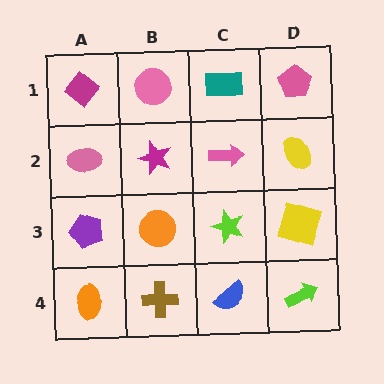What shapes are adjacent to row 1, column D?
A yellow ellipse (row 2, column D), a teal rectangle (row 1, column C).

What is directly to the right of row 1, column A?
A pink circle.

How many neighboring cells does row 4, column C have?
3.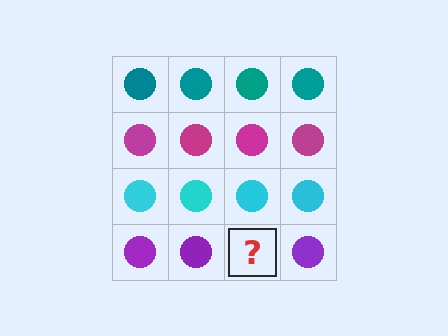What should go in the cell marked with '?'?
The missing cell should contain a purple circle.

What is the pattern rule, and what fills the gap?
The rule is that each row has a consistent color. The gap should be filled with a purple circle.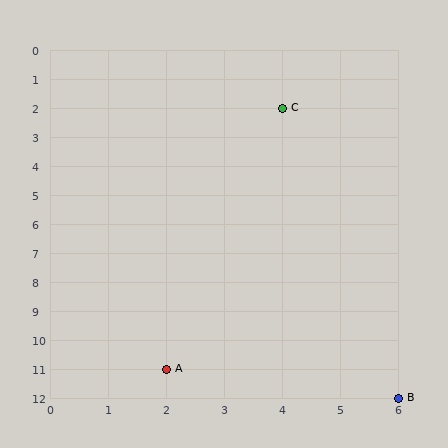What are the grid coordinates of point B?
Point B is at grid coordinates (6, 12).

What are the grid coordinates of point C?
Point C is at grid coordinates (4, 2).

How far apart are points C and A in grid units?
Points C and A are 2 columns and 9 rows apart (about 9.2 grid units diagonally).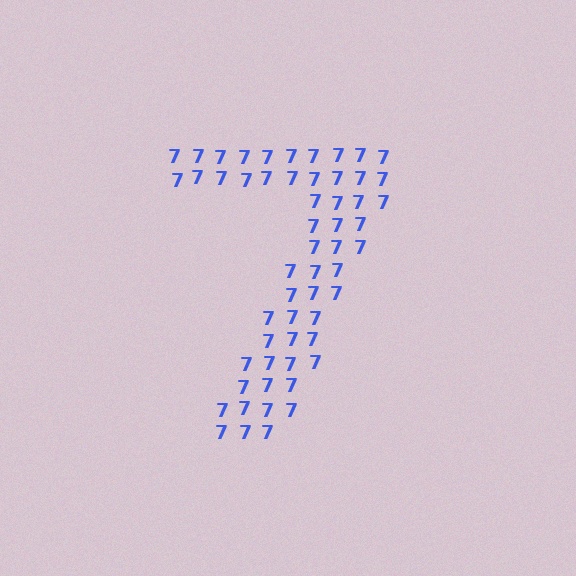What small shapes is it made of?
It is made of small digit 7's.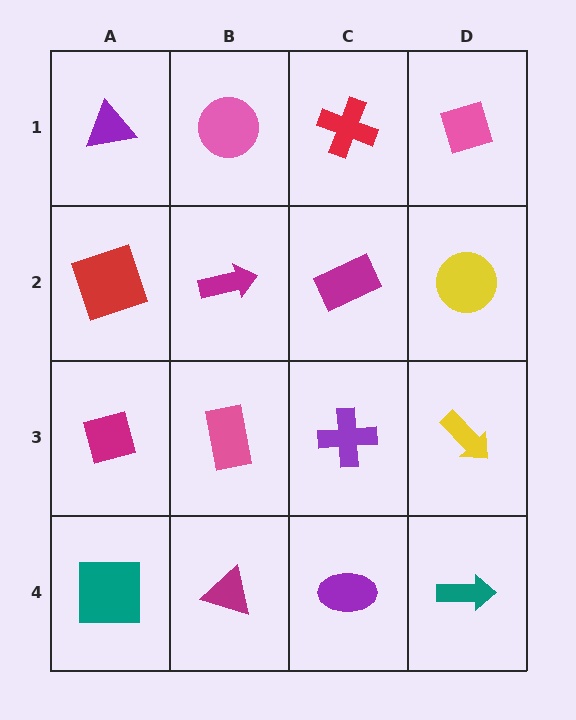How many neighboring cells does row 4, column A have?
2.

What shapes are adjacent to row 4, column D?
A yellow arrow (row 3, column D), a purple ellipse (row 4, column C).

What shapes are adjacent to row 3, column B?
A magenta arrow (row 2, column B), a magenta triangle (row 4, column B), a magenta diamond (row 3, column A), a purple cross (row 3, column C).